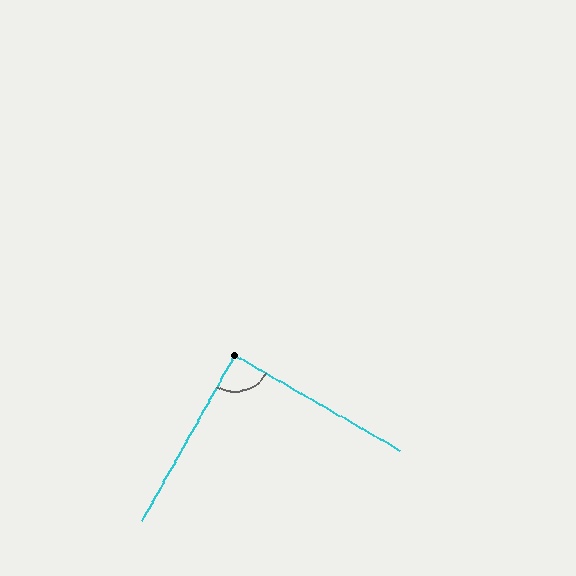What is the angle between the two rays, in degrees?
Approximately 89 degrees.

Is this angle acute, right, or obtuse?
It is approximately a right angle.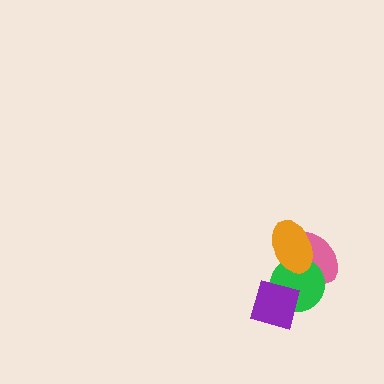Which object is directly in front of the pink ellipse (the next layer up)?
The green circle is directly in front of the pink ellipse.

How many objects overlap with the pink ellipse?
2 objects overlap with the pink ellipse.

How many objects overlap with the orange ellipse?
2 objects overlap with the orange ellipse.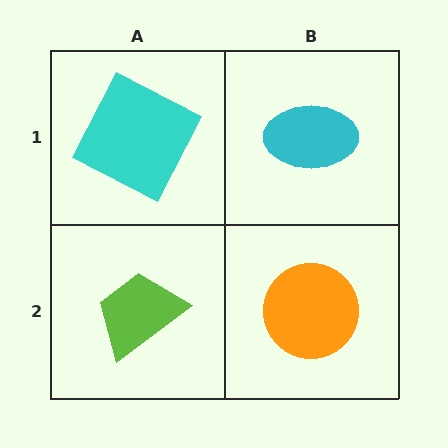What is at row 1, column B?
A cyan ellipse.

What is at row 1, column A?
A cyan square.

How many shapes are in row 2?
2 shapes.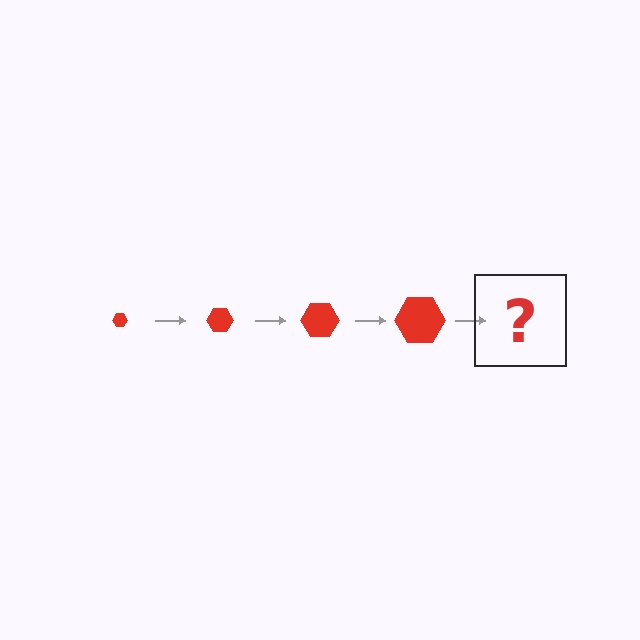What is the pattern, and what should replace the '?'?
The pattern is that the hexagon gets progressively larger each step. The '?' should be a red hexagon, larger than the previous one.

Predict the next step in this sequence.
The next step is a red hexagon, larger than the previous one.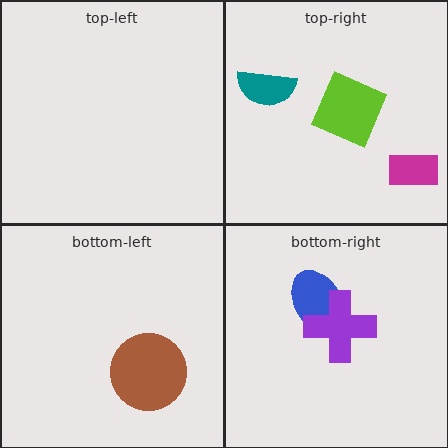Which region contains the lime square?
The top-right region.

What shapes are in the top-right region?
The magenta rectangle, the lime square, the teal semicircle.